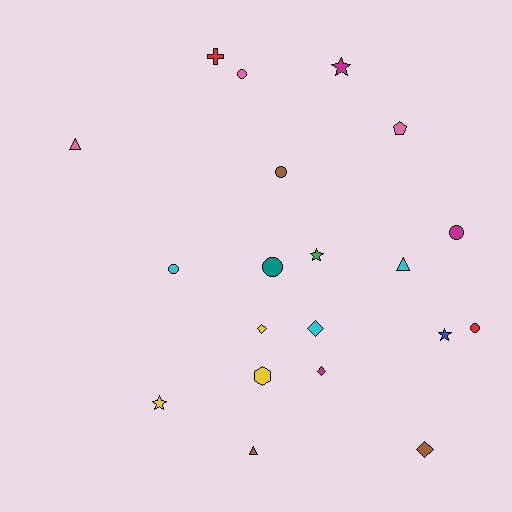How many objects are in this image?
There are 20 objects.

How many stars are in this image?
There are 4 stars.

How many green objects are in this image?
There is 1 green object.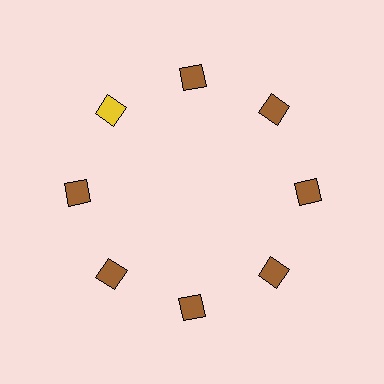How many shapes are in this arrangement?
There are 8 shapes arranged in a ring pattern.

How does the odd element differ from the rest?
It has a different color: yellow instead of brown.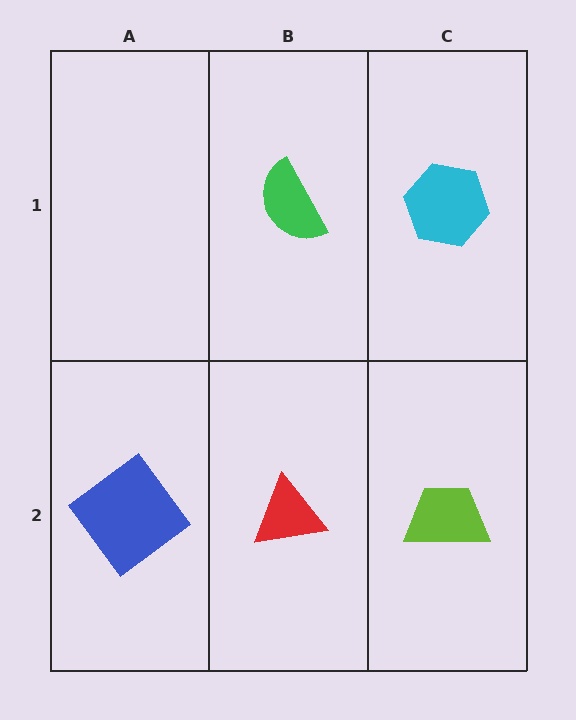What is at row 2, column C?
A lime trapezoid.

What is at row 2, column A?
A blue diamond.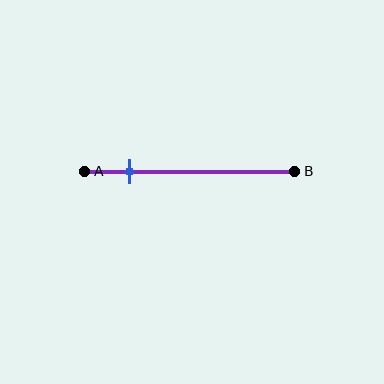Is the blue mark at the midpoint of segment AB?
No, the mark is at about 20% from A, not at the 50% midpoint.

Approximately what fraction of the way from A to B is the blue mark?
The blue mark is approximately 20% of the way from A to B.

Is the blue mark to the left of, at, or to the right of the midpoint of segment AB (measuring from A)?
The blue mark is to the left of the midpoint of segment AB.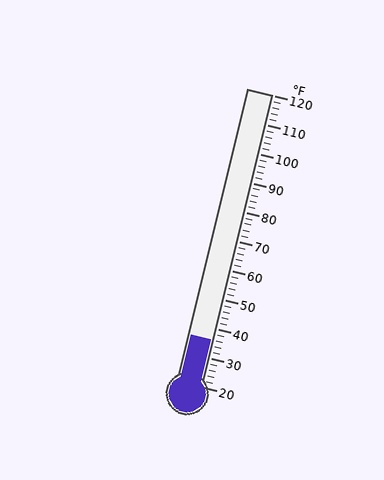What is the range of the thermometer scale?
The thermometer scale ranges from 20°F to 120°F.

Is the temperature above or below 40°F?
The temperature is below 40°F.